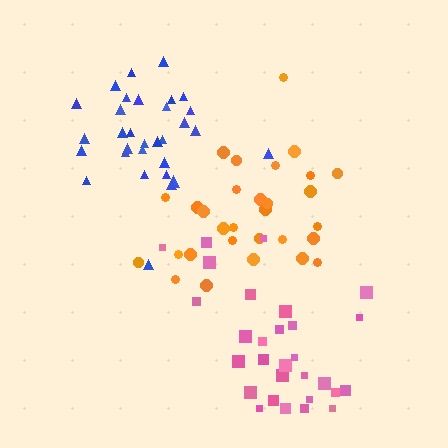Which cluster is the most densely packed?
Blue.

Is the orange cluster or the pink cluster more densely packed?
Orange.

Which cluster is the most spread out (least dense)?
Pink.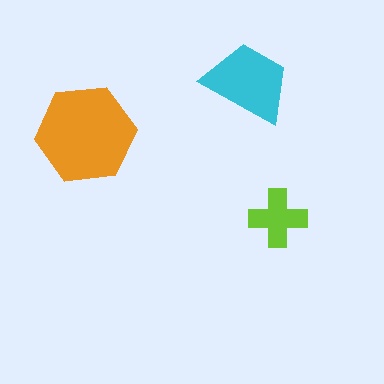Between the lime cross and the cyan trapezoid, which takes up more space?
The cyan trapezoid.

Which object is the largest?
The orange hexagon.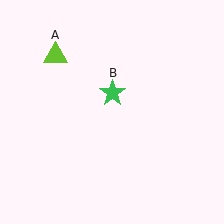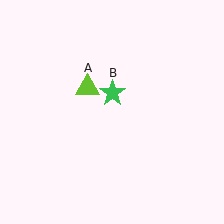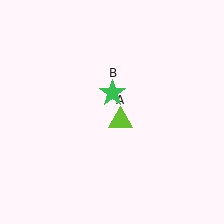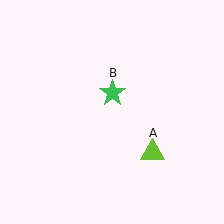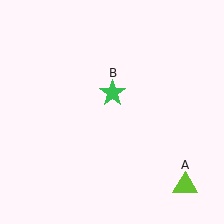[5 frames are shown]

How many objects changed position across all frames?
1 object changed position: lime triangle (object A).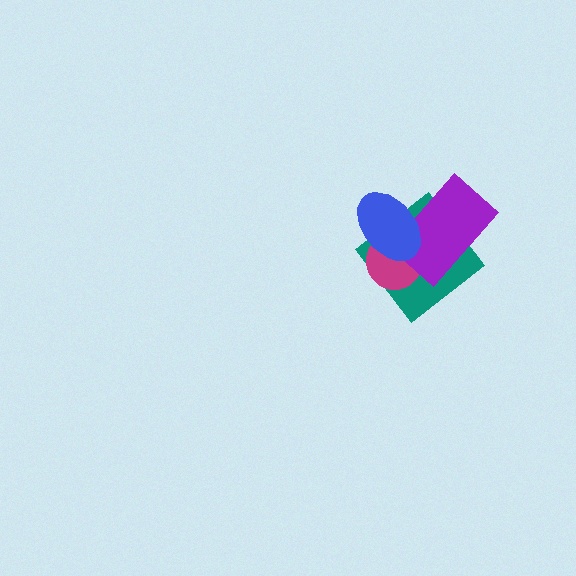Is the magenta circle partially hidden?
Yes, it is partially covered by another shape.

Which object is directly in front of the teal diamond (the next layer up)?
The magenta circle is directly in front of the teal diamond.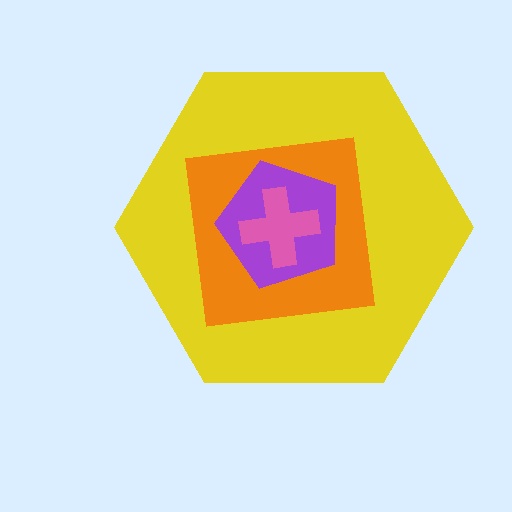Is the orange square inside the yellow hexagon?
Yes.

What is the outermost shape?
The yellow hexagon.